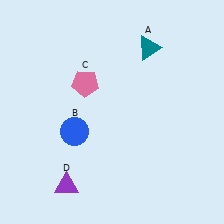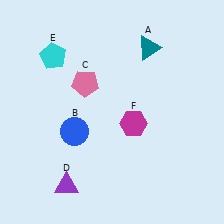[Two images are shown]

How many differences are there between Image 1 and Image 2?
There are 2 differences between the two images.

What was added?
A cyan pentagon (E), a magenta hexagon (F) were added in Image 2.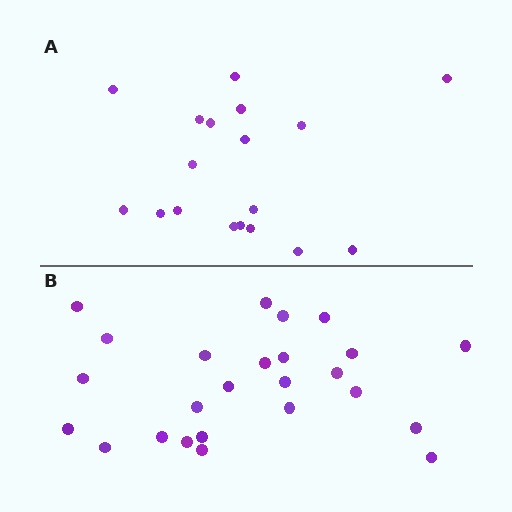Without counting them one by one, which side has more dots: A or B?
Region B (the bottom region) has more dots.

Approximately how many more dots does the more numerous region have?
Region B has roughly 8 or so more dots than region A.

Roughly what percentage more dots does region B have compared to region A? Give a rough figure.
About 40% more.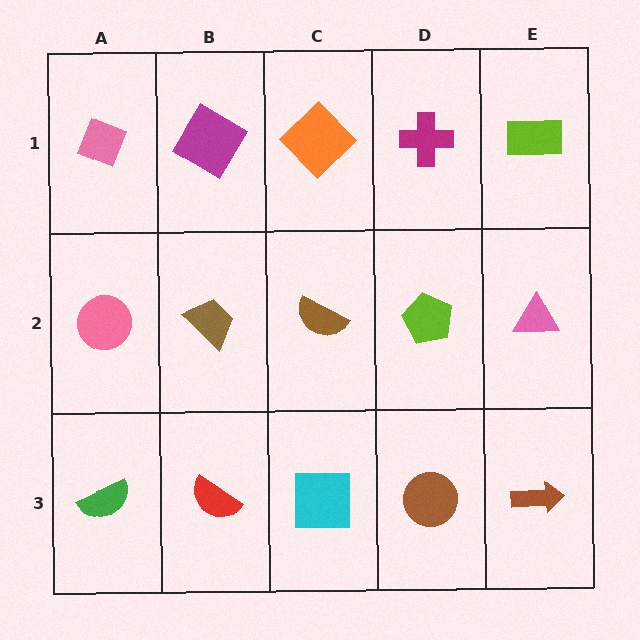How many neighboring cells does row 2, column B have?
4.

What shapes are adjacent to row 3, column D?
A lime pentagon (row 2, column D), a cyan square (row 3, column C), a brown arrow (row 3, column E).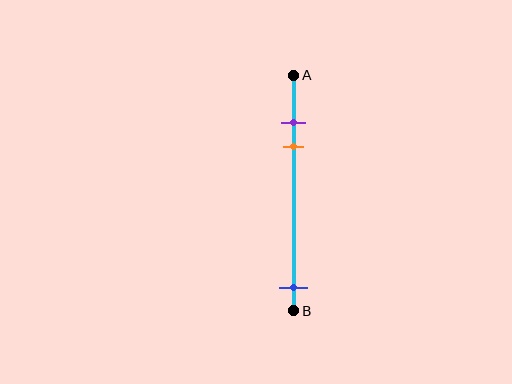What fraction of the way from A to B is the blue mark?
The blue mark is approximately 90% (0.9) of the way from A to B.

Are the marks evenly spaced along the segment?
No, the marks are not evenly spaced.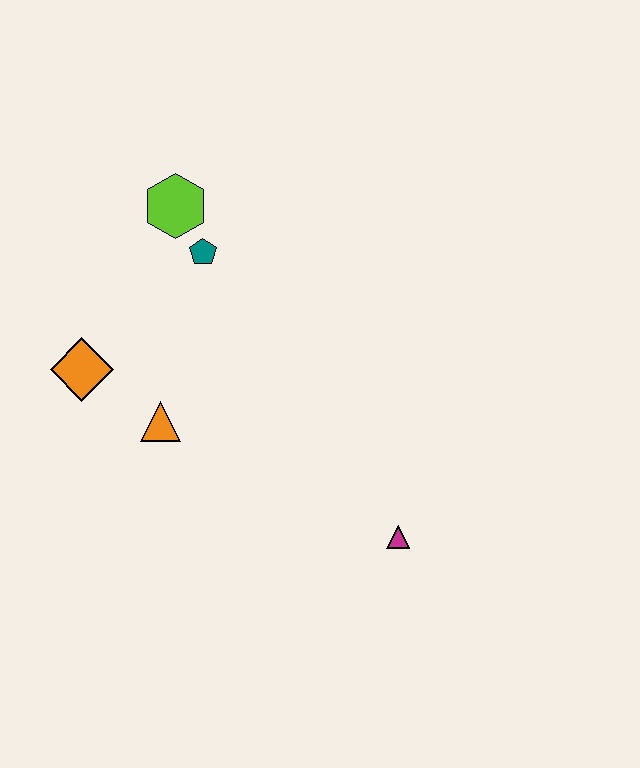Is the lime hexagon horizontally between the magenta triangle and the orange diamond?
Yes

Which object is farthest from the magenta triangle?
The lime hexagon is farthest from the magenta triangle.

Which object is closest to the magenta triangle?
The orange triangle is closest to the magenta triangle.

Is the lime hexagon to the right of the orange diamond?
Yes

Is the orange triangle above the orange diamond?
No